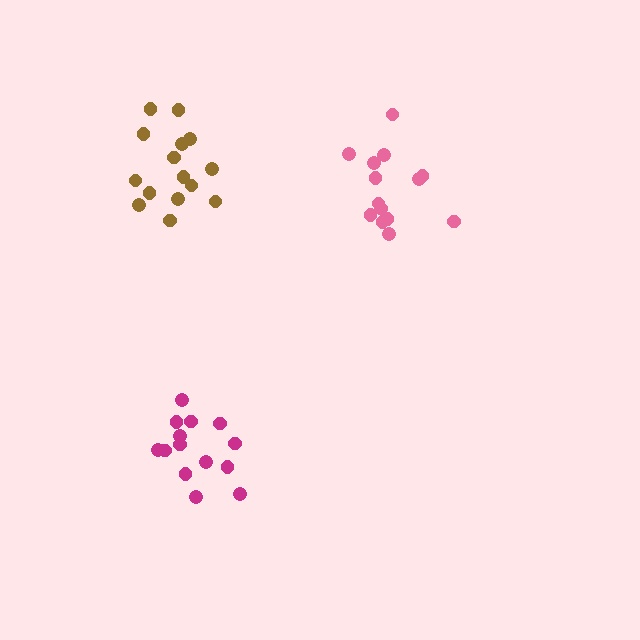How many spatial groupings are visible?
There are 3 spatial groupings.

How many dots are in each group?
Group 1: 14 dots, Group 2: 14 dots, Group 3: 15 dots (43 total).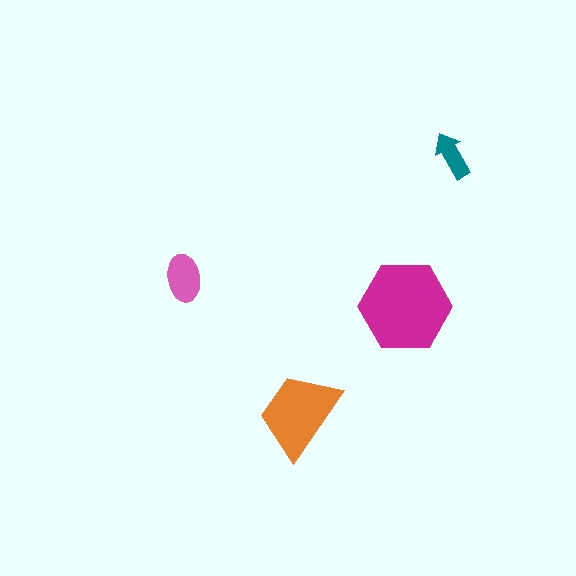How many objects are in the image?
There are 4 objects in the image.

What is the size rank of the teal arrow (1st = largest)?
4th.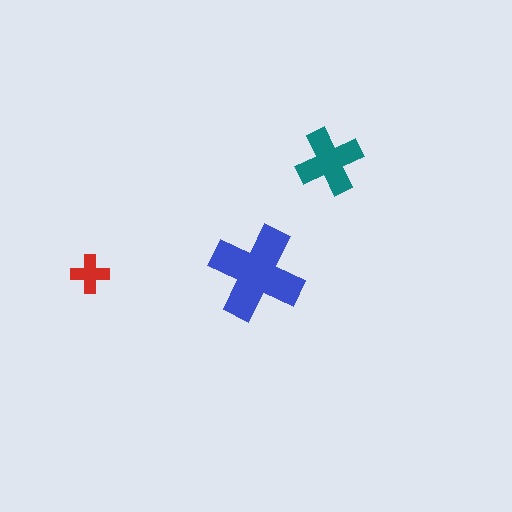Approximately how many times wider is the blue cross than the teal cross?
About 1.5 times wider.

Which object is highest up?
The teal cross is topmost.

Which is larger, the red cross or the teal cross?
The teal one.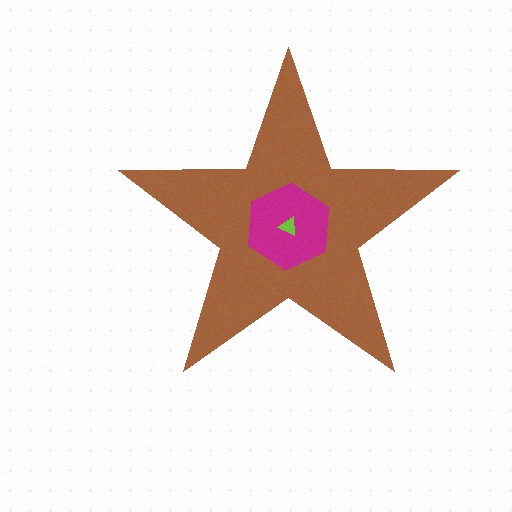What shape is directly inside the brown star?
The magenta hexagon.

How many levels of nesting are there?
3.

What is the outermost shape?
The brown star.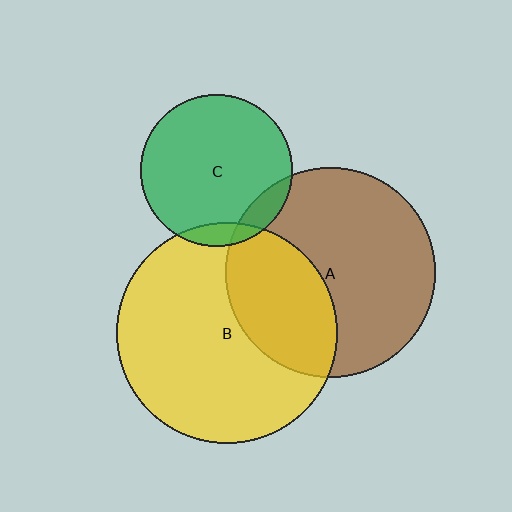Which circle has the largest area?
Circle B (yellow).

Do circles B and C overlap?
Yes.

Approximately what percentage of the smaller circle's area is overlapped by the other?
Approximately 10%.